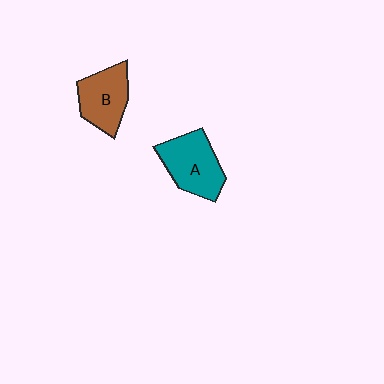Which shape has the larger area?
Shape A (teal).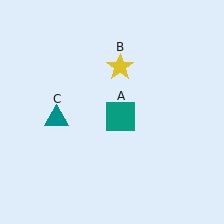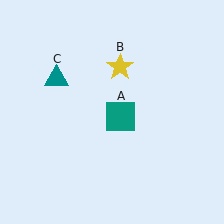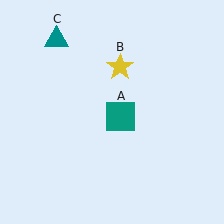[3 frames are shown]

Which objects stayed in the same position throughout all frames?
Teal square (object A) and yellow star (object B) remained stationary.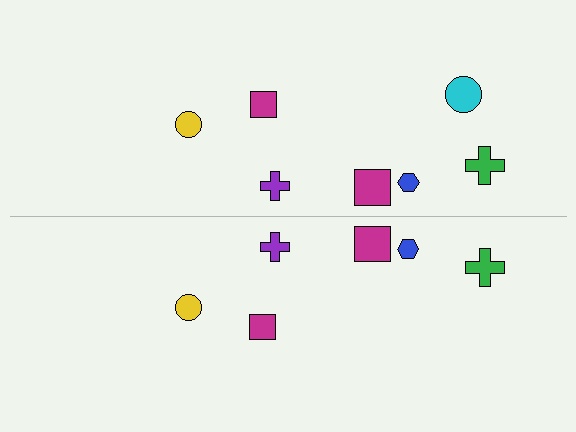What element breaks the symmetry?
A cyan circle is missing from the bottom side.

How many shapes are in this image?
There are 13 shapes in this image.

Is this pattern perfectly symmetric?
No, the pattern is not perfectly symmetric. A cyan circle is missing from the bottom side.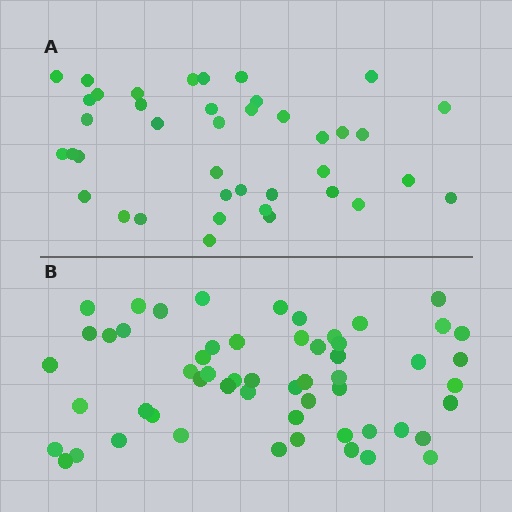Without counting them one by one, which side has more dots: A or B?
Region B (the bottom region) has more dots.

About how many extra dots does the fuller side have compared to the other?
Region B has approximately 15 more dots than region A.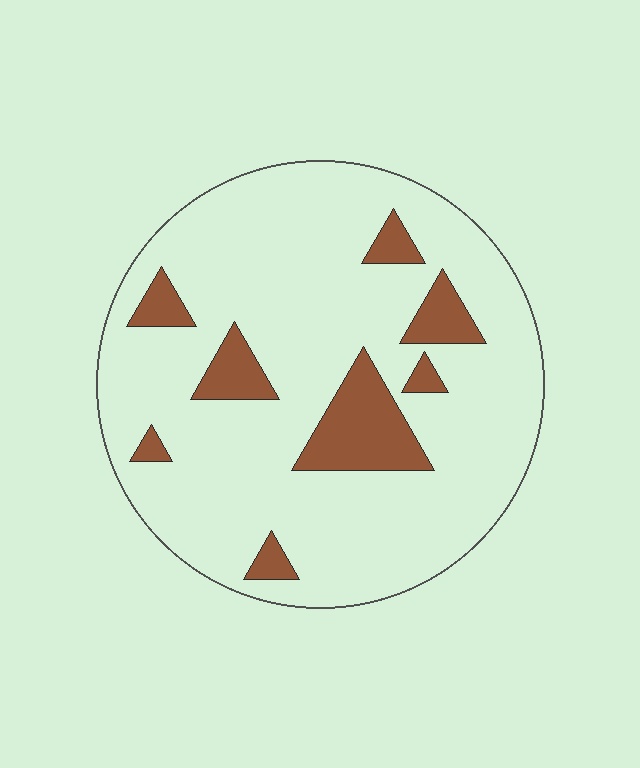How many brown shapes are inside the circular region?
8.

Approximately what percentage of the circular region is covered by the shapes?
Approximately 15%.